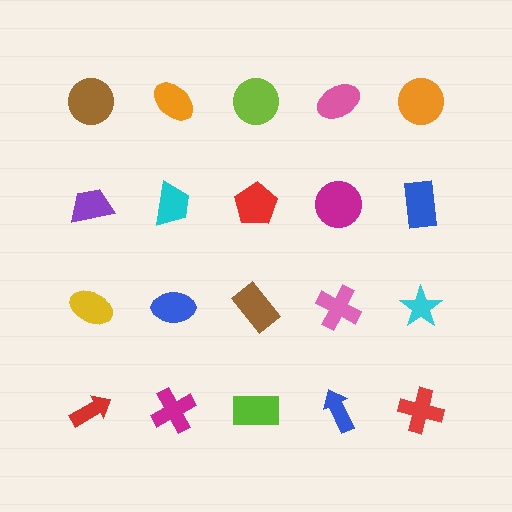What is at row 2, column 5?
A blue rectangle.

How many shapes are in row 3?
5 shapes.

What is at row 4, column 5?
A red cross.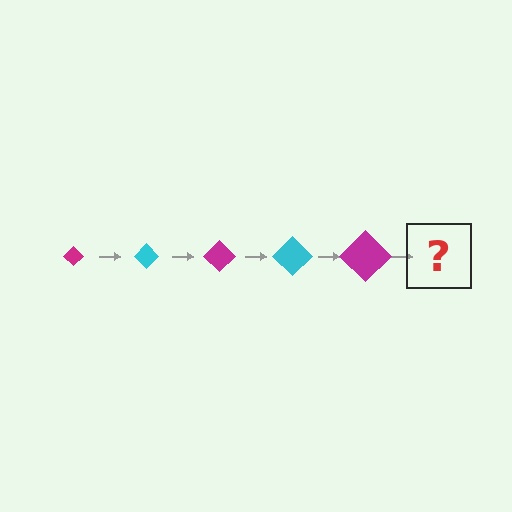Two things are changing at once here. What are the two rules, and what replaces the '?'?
The two rules are that the diamond grows larger each step and the color cycles through magenta and cyan. The '?' should be a cyan diamond, larger than the previous one.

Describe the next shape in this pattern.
It should be a cyan diamond, larger than the previous one.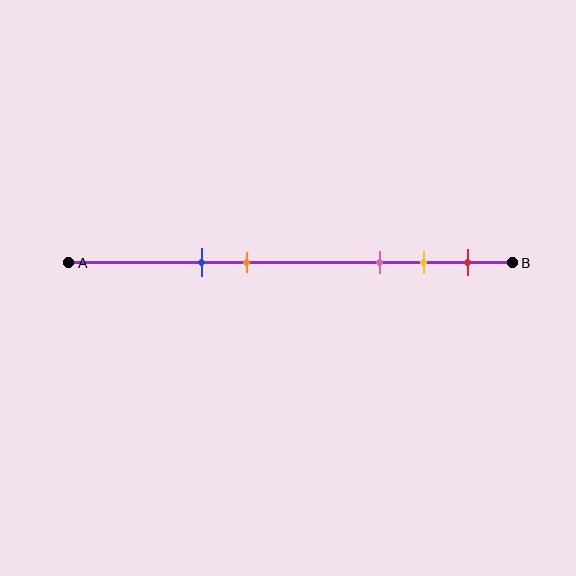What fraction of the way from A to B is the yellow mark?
The yellow mark is approximately 80% (0.8) of the way from A to B.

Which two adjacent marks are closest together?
The yellow and red marks are the closest adjacent pair.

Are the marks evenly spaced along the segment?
No, the marks are not evenly spaced.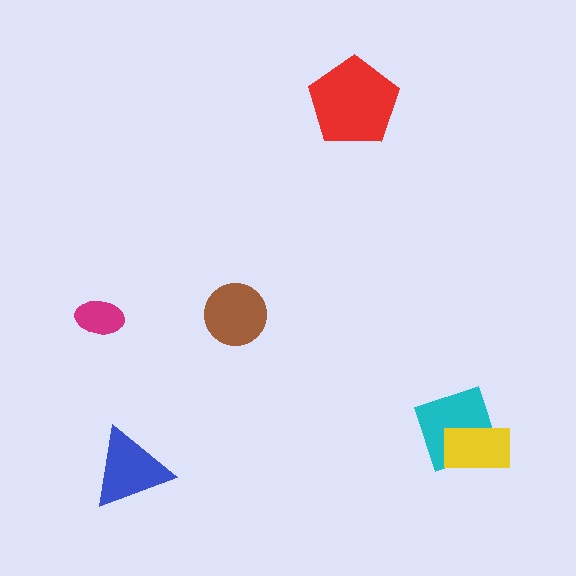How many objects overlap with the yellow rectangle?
1 object overlaps with the yellow rectangle.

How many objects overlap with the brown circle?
0 objects overlap with the brown circle.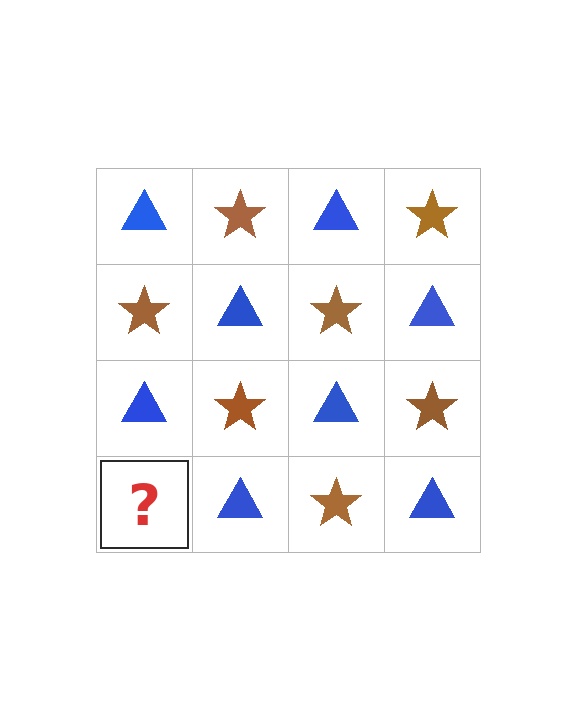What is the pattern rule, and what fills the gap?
The rule is that it alternates blue triangle and brown star in a checkerboard pattern. The gap should be filled with a brown star.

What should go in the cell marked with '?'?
The missing cell should contain a brown star.